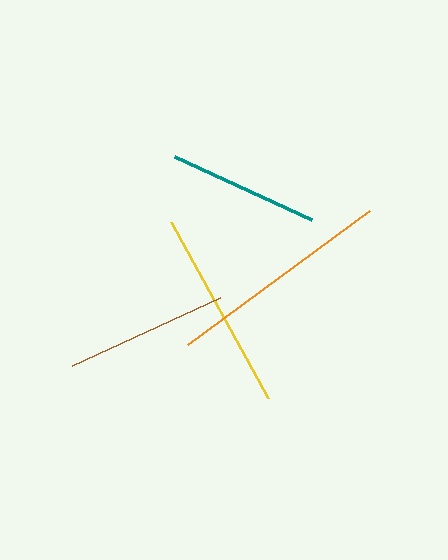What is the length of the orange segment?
The orange segment is approximately 226 pixels long.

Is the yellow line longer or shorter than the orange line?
The orange line is longer than the yellow line.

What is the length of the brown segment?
The brown segment is approximately 163 pixels long.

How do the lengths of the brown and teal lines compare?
The brown and teal lines are approximately the same length.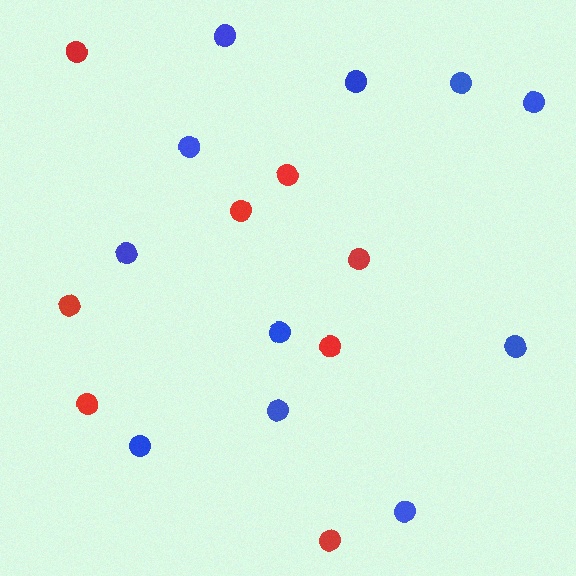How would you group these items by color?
There are 2 groups: one group of blue circles (11) and one group of red circles (8).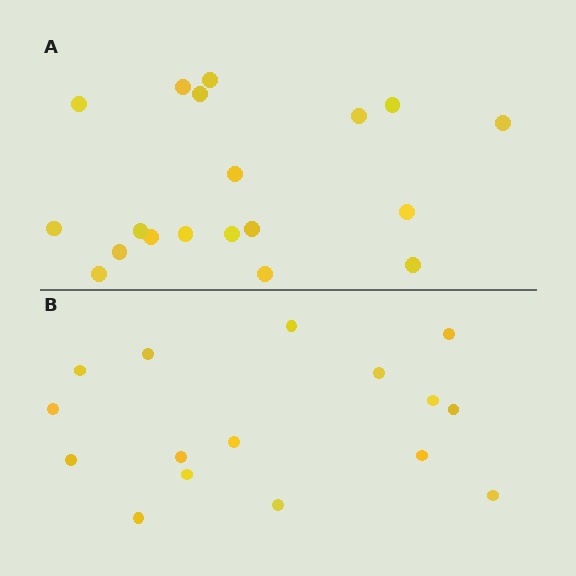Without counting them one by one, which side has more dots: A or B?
Region A (the top region) has more dots.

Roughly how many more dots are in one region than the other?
Region A has just a few more — roughly 2 or 3 more dots than region B.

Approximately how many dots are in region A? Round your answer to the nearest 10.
About 20 dots. (The exact count is 19, which rounds to 20.)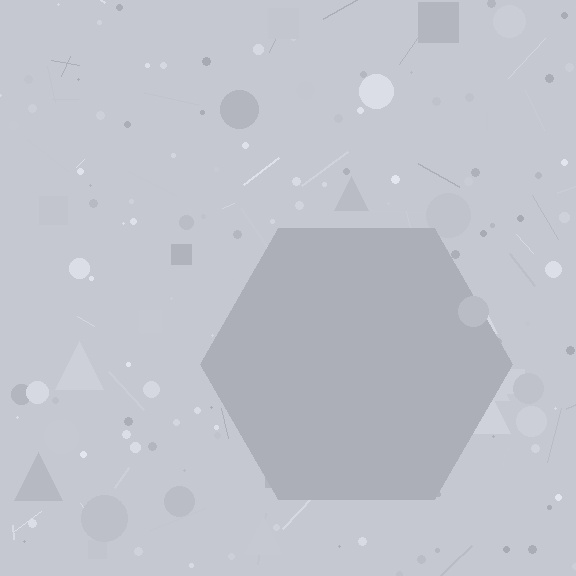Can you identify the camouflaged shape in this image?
The camouflaged shape is a hexagon.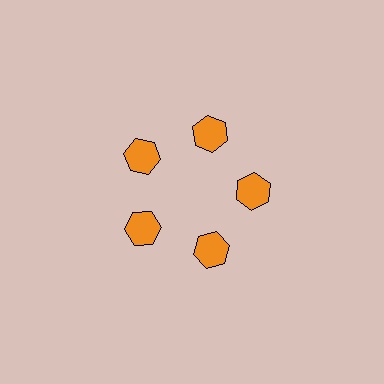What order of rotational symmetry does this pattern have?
This pattern has 5-fold rotational symmetry.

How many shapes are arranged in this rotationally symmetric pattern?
There are 5 shapes, arranged in 5 groups of 1.